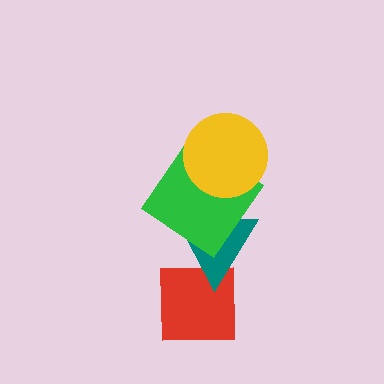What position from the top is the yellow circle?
The yellow circle is 1st from the top.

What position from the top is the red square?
The red square is 4th from the top.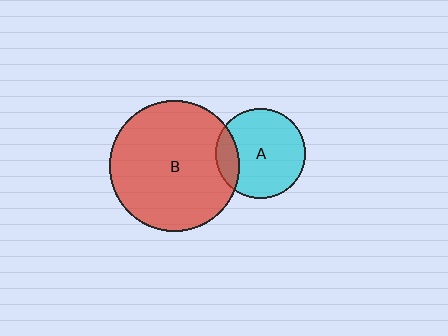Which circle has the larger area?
Circle B (red).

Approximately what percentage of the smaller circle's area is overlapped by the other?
Approximately 15%.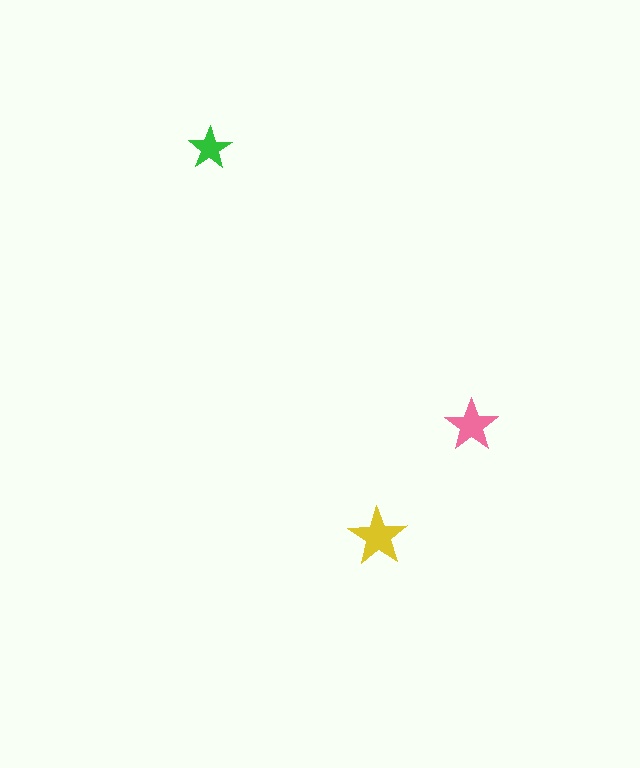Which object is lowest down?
The yellow star is bottommost.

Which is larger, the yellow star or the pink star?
The yellow one.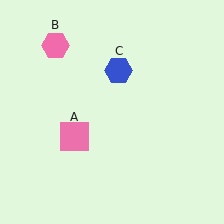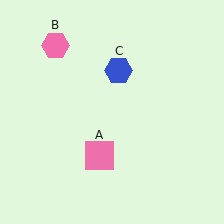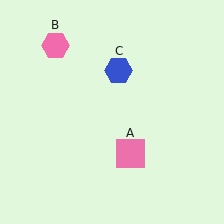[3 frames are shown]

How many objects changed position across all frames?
1 object changed position: pink square (object A).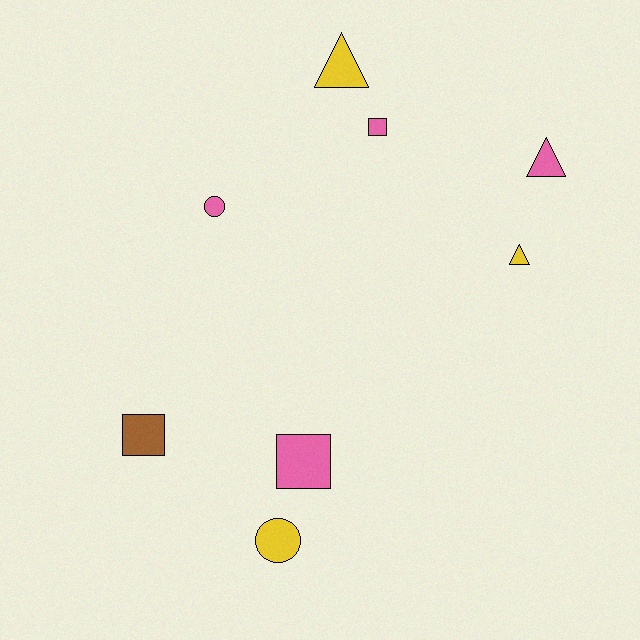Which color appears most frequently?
Pink, with 4 objects.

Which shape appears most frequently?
Triangle, with 3 objects.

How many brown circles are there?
There are no brown circles.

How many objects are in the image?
There are 8 objects.